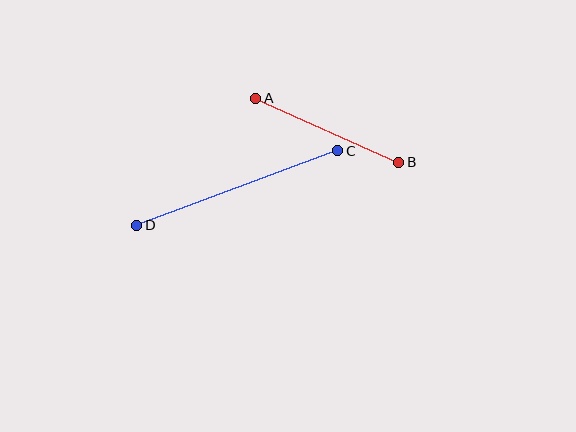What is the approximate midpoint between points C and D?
The midpoint is at approximately (237, 188) pixels.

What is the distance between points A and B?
The distance is approximately 157 pixels.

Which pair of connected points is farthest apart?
Points C and D are farthest apart.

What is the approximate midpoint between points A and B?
The midpoint is at approximately (327, 130) pixels.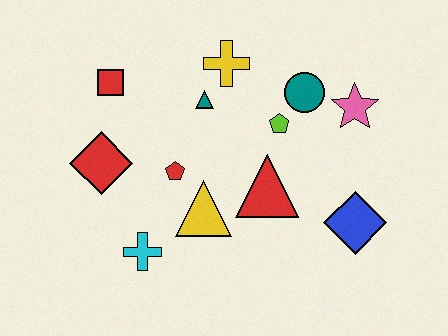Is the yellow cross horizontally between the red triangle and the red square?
Yes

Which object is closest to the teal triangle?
The yellow cross is closest to the teal triangle.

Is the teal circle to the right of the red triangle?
Yes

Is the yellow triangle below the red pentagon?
Yes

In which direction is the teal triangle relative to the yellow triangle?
The teal triangle is above the yellow triangle.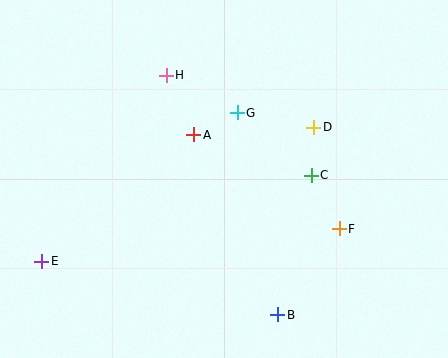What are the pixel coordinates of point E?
Point E is at (42, 261).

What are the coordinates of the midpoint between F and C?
The midpoint between F and C is at (325, 202).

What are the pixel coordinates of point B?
Point B is at (278, 315).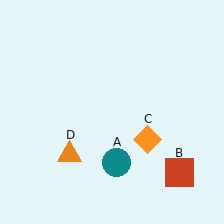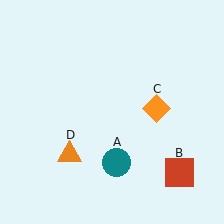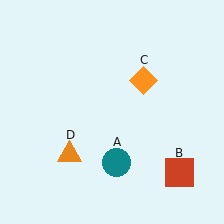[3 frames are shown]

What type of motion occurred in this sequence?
The orange diamond (object C) rotated counterclockwise around the center of the scene.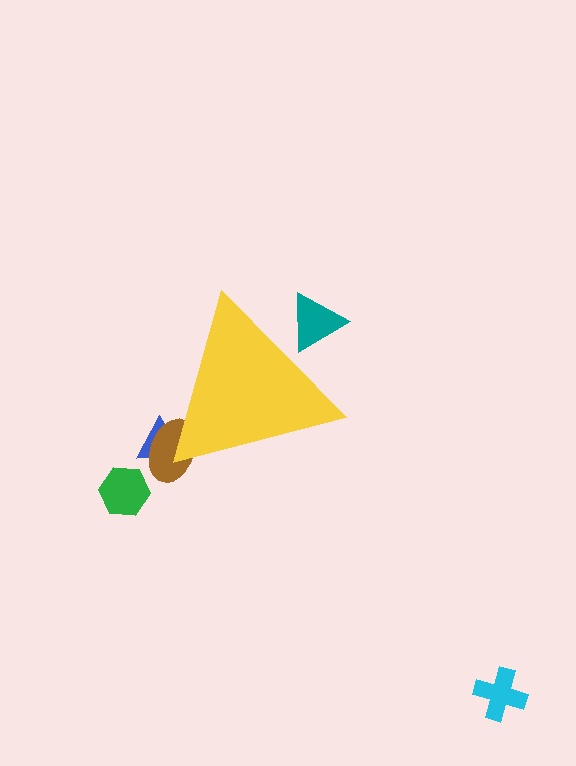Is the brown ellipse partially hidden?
Yes, the brown ellipse is partially hidden behind the yellow triangle.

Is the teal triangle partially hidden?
Yes, the teal triangle is partially hidden behind the yellow triangle.